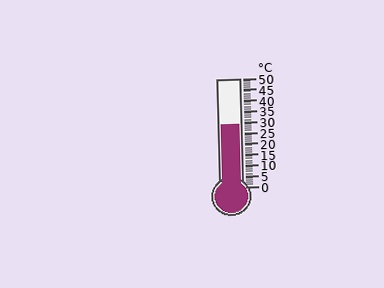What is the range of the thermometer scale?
The thermometer scale ranges from 0°C to 50°C.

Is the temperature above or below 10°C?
The temperature is above 10°C.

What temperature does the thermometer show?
The thermometer shows approximately 29°C.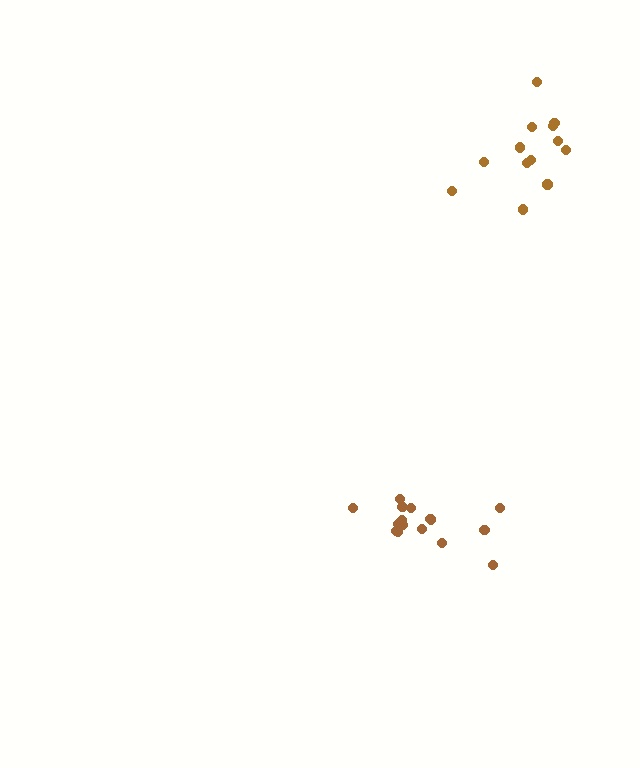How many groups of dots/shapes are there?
There are 2 groups.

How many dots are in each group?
Group 1: 16 dots, Group 2: 13 dots (29 total).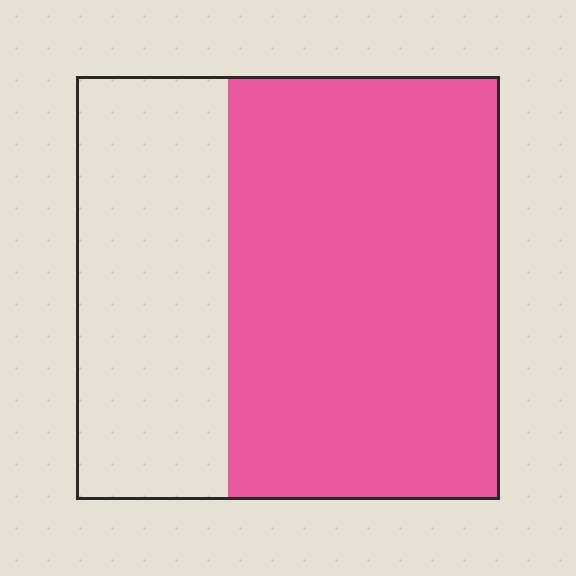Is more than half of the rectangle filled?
Yes.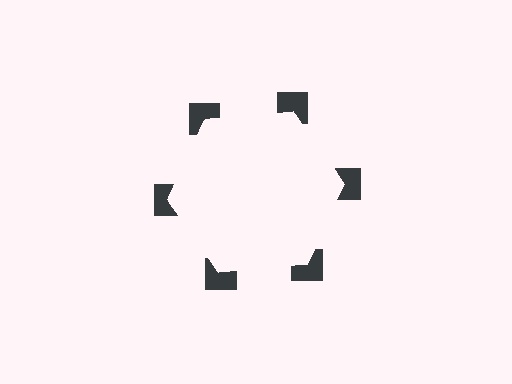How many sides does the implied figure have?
6 sides.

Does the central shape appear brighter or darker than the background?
It typically appears slightly brighter than the background, even though no actual brightness change is drawn.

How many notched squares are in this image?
There are 6 — one at each vertex of the illusory hexagon.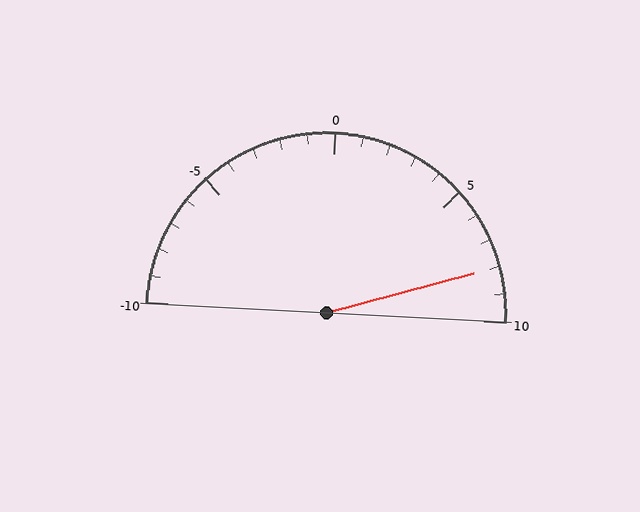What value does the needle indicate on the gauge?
The needle indicates approximately 8.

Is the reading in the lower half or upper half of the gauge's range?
The reading is in the upper half of the range (-10 to 10).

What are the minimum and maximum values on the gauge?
The gauge ranges from -10 to 10.